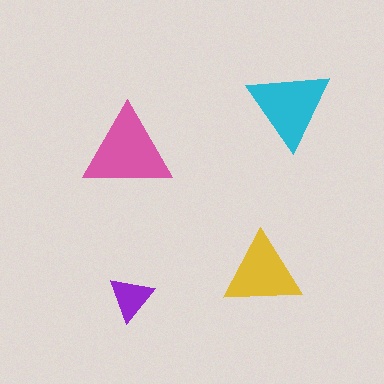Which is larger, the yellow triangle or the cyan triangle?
The cyan one.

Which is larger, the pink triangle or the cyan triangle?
The pink one.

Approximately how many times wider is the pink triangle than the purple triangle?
About 2 times wider.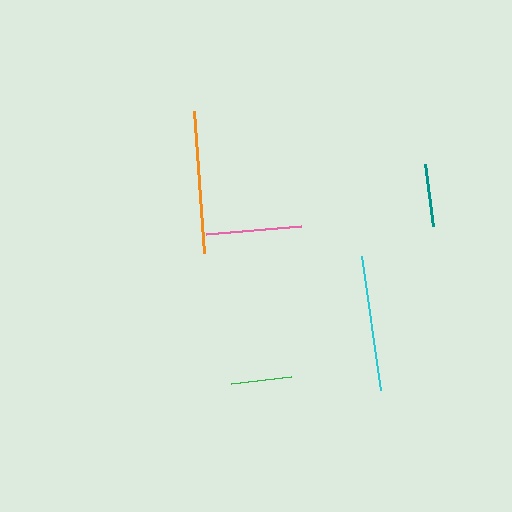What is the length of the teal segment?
The teal segment is approximately 62 pixels long.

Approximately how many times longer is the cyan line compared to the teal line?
The cyan line is approximately 2.2 times the length of the teal line.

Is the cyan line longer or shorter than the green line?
The cyan line is longer than the green line.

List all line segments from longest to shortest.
From longest to shortest: orange, cyan, pink, teal, green.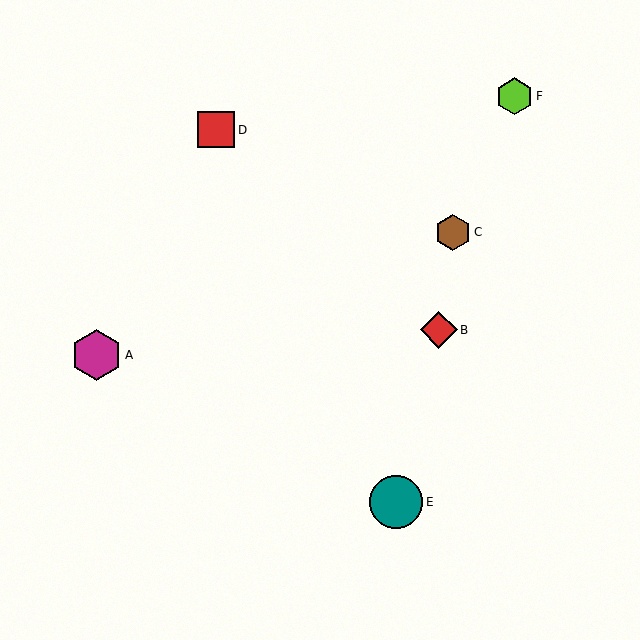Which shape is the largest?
The teal circle (labeled E) is the largest.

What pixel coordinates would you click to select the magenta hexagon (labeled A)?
Click at (97, 355) to select the magenta hexagon A.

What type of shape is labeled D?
Shape D is a red square.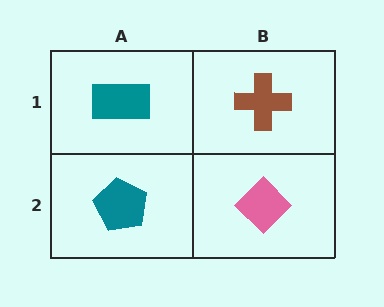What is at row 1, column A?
A teal rectangle.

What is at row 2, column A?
A teal pentagon.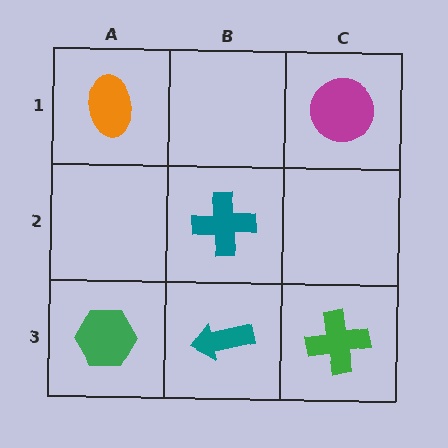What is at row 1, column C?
A magenta circle.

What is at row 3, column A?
A green hexagon.